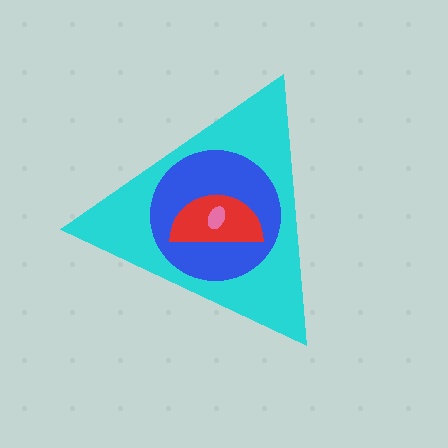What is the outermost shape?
The cyan triangle.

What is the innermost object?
The pink ellipse.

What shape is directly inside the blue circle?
The red semicircle.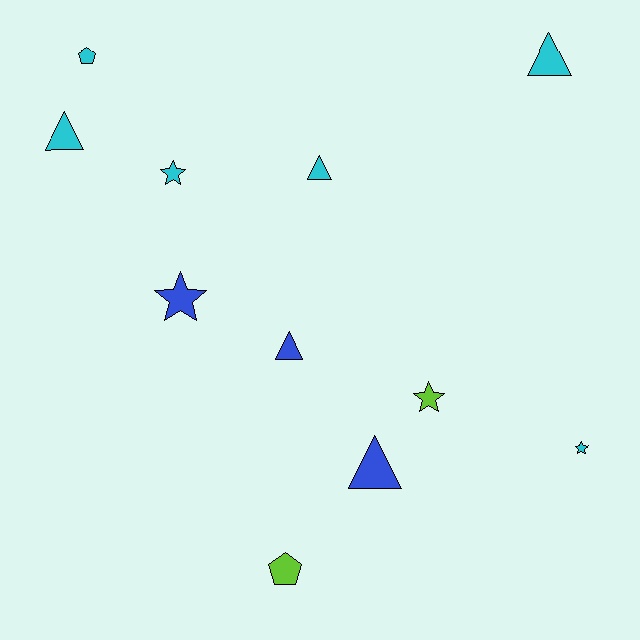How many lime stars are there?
There is 1 lime star.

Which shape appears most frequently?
Triangle, with 5 objects.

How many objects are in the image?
There are 11 objects.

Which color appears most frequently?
Cyan, with 6 objects.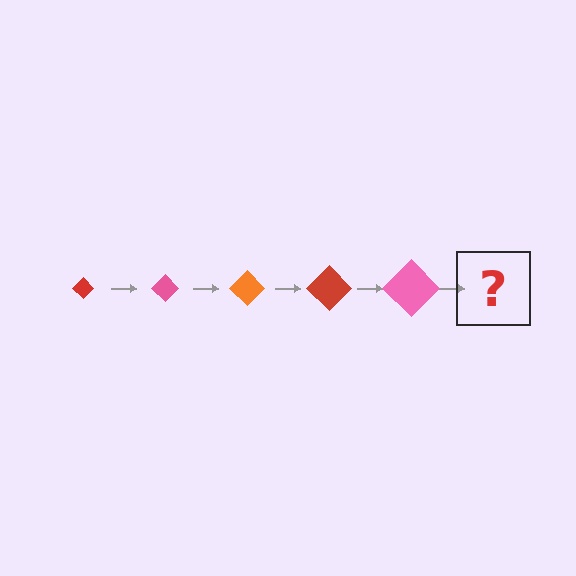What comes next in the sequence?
The next element should be an orange diamond, larger than the previous one.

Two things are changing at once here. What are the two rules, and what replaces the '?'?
The two rules are that the diamond grows larger each step and the color cycles through red, pink, and orange. The '?' should be an orange diamond, larger than the previous one.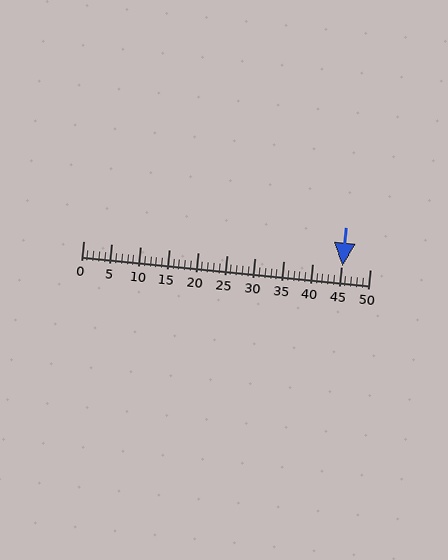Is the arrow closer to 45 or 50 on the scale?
The arrow is closer to 45.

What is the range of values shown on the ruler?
The ruler shows values from 0 to 50.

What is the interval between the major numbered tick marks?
The major tick marks are spaced 5 units apart.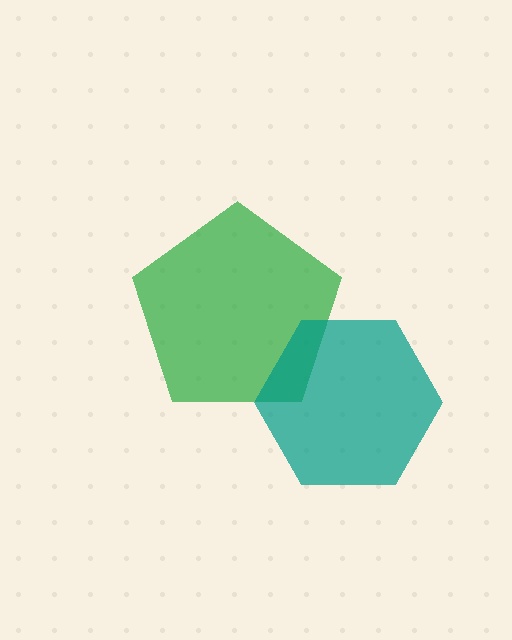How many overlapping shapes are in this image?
There are 2 overlapping shapes in the image.